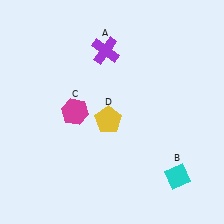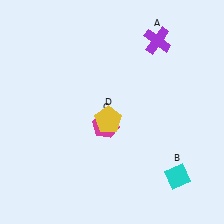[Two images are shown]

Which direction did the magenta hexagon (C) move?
The magenta hexagon (C) moved right.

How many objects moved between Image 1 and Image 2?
2 objects moved between the two images.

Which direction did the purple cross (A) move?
The purple cross (A) moved right.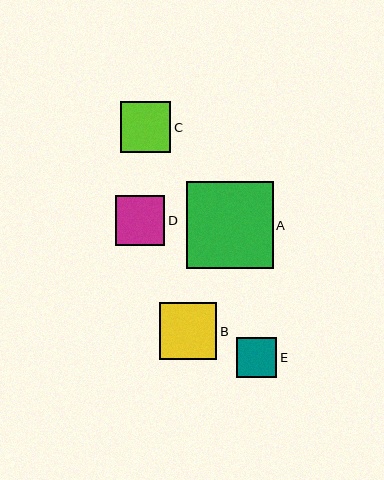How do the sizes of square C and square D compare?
Square C and square D are approximately the same size.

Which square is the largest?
Square A is the largest with a size of approximately 87 pixels.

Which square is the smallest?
Square E is the smallest with a size of approximately 40 pixels.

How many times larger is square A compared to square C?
Square A is approximately 1.7 times the size of square C.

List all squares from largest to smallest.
From largest to smallest: A, B, C, D, E.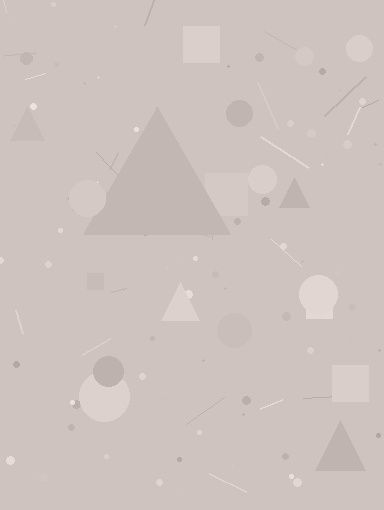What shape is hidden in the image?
A triangle is hidden in the image.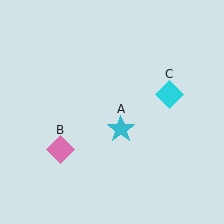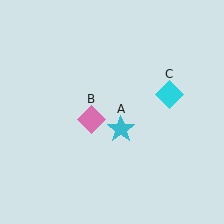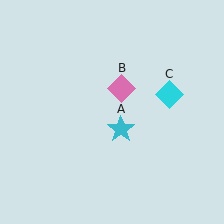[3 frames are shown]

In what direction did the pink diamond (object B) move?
The pink diamond (object B) moved up and to the right.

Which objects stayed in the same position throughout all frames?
Cyan star (object A) and cyan diamond (object C) remained stationary.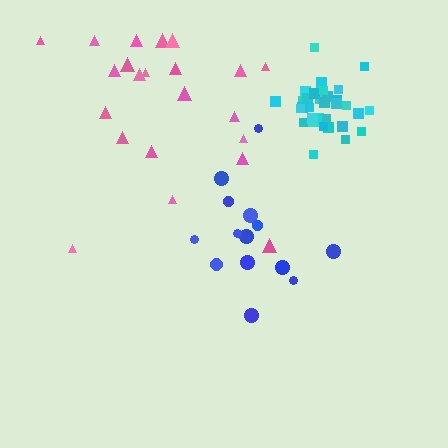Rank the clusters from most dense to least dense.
cyan, blue, pink.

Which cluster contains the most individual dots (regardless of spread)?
Cyan (33).